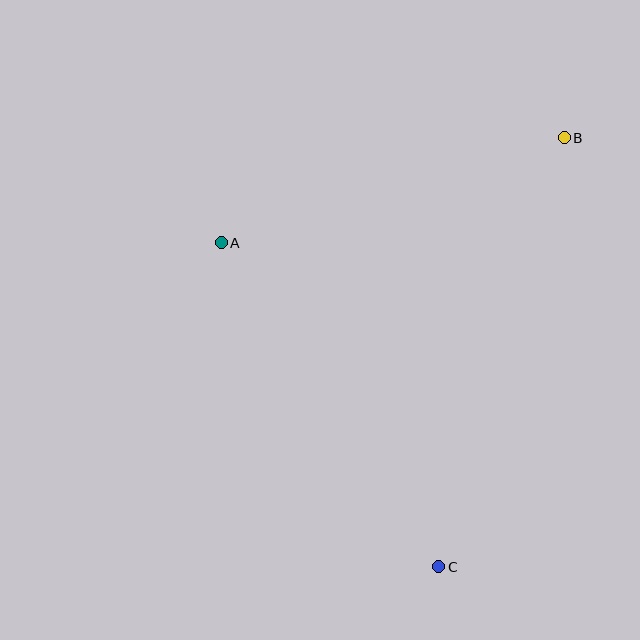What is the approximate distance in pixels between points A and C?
The distance between A and C is approximately 390 pixels.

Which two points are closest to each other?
Points A and B are closest to each other.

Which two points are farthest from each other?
Points B and C are farthest from each other.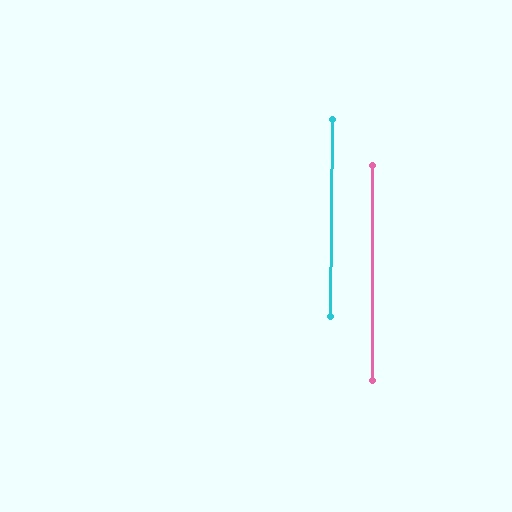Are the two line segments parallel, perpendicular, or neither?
Parallel — their directions differ by only 0.6°.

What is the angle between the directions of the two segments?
Approximately 1 degree.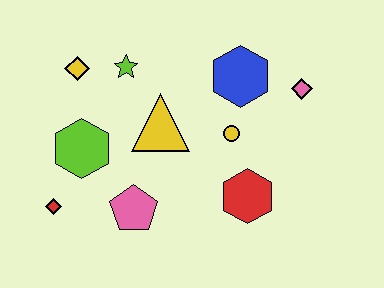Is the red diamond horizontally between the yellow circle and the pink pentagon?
No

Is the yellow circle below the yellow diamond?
Yes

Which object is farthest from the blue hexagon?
The red diamond is farthest from the blue hexagon.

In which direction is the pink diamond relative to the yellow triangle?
The pink diamond is to the right of the yellow triangle.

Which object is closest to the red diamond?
The lime hexagon is closest to the red diamond.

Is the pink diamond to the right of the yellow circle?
Yes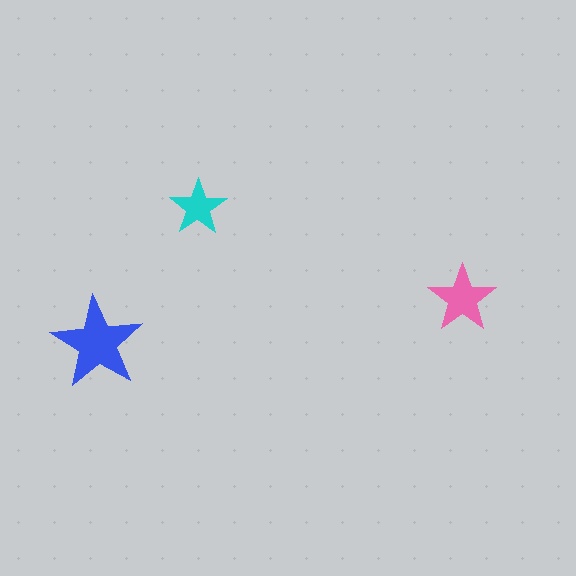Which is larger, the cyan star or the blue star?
The blue one.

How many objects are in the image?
There are 3 objects in the image.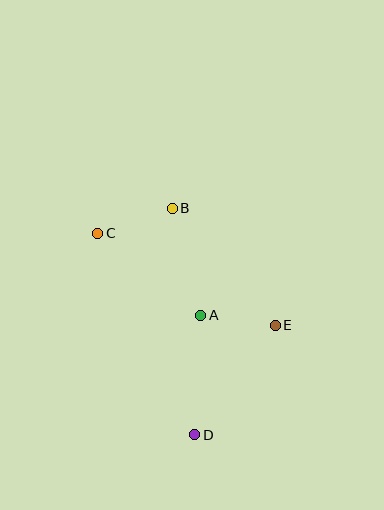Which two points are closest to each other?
Points A and E are closest to each other.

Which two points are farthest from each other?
Points B and D are farthest from each other.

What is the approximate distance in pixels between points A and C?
The distance between A and C is approximately 131 pixels.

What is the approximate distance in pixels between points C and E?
The distance between C and E is approximately 200 pixels.